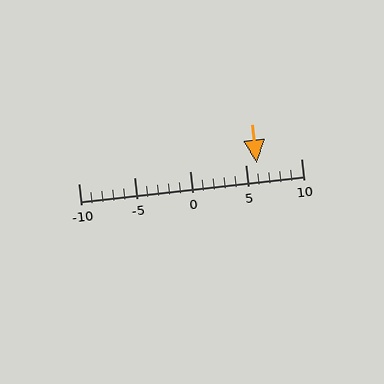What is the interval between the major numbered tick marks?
The major tick marks are spaced 5 units apart.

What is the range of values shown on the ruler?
The ruler shows values from -10 to 10.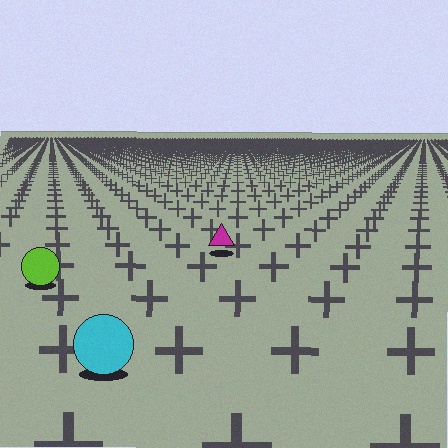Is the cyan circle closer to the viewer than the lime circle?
Yes. The cyan circle is closer — you can tell from the texture gradient: the ground texture is coarser near it.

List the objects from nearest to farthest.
From nearest to farthest: the cyan circle, the lime circle, the magenta triangle.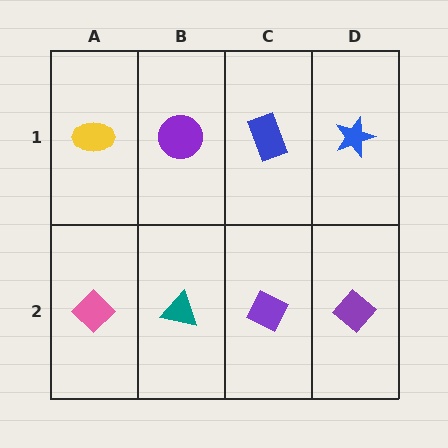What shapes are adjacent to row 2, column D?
A blue star (row 1, column D), a purple diamond (row 2, column C).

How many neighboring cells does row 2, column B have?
3.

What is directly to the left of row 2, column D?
A purple diamond.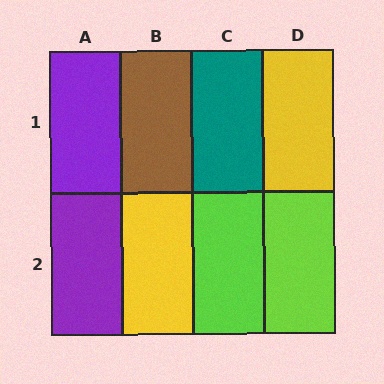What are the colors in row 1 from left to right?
Purple, brown, teal, yellow.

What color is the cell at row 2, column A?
Purple.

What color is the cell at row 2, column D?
Lime.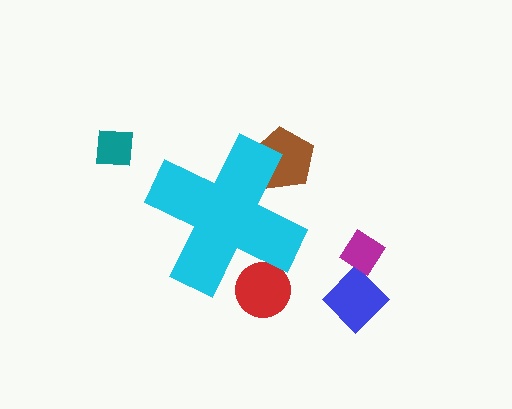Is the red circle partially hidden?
Yes, the red circle is partially hidden behind the cyan cross.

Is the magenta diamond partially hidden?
No, the magenta diamond is fully visible.